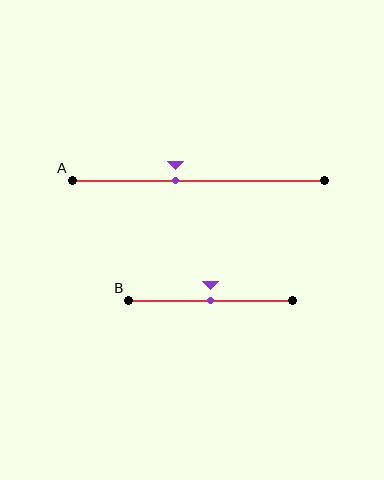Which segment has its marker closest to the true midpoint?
Segment B has its marker closest to the true midpoint.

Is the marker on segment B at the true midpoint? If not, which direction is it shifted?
Yes, the marker on segment B is at the true midpoint.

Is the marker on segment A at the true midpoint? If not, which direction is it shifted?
No, the marker on segment A is shifted to the left by about 9% of the segment length.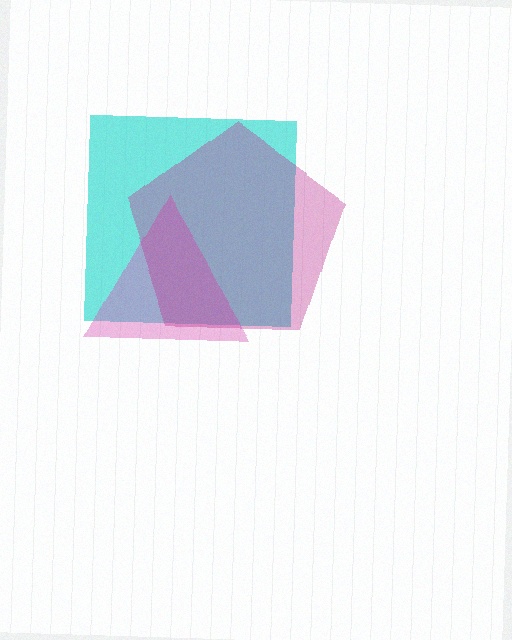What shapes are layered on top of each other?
The layered shapes are: a cyan square, a pink triangle, a magenta pentagon.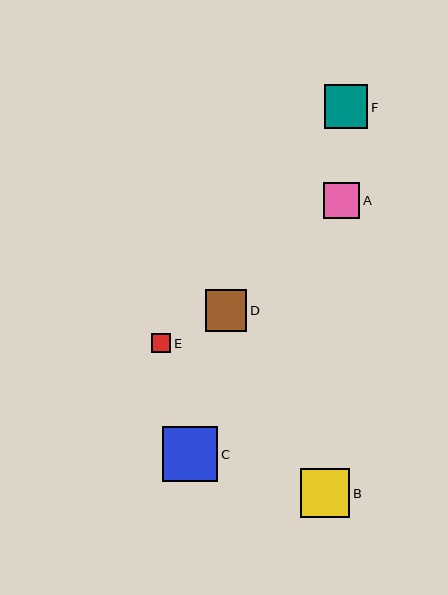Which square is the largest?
Square C is the largest with a size of approximately 55 pixels.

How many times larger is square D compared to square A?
Square D is approximately 1.1 times the size of square A.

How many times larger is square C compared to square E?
Square C is approximately 2.9 times the size of square E.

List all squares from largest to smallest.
From largest to smallest: C, B, F, D, A, E.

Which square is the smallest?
Square E is the smallest with a size of approximately 19 pixels.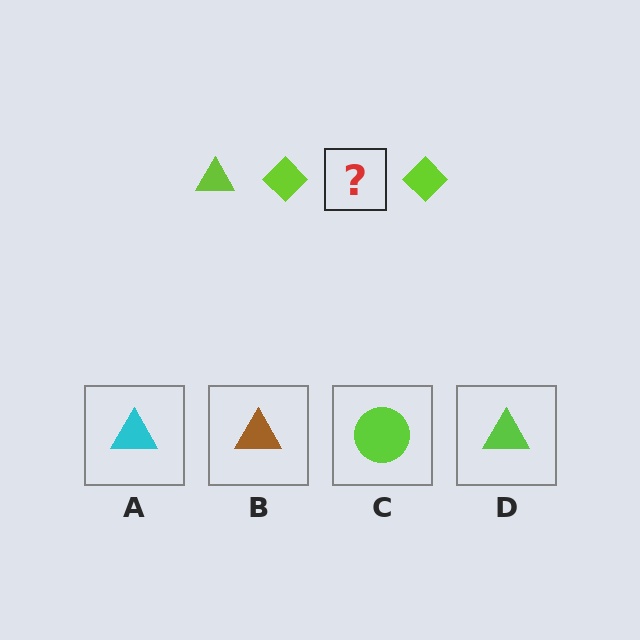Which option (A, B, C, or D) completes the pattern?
D.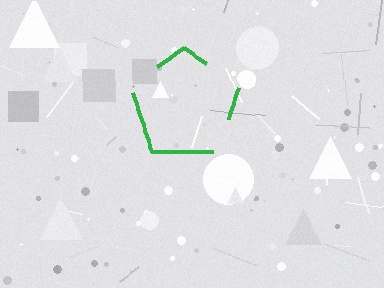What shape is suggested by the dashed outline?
The dashed outline suggests a pentagon.